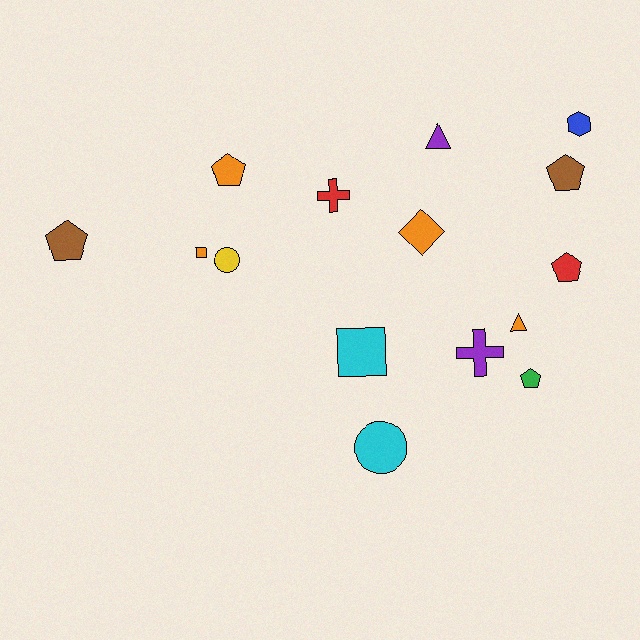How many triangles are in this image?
There are 2 triangles.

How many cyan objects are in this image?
There are 2 cyan objects.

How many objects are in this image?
There are 15 objects.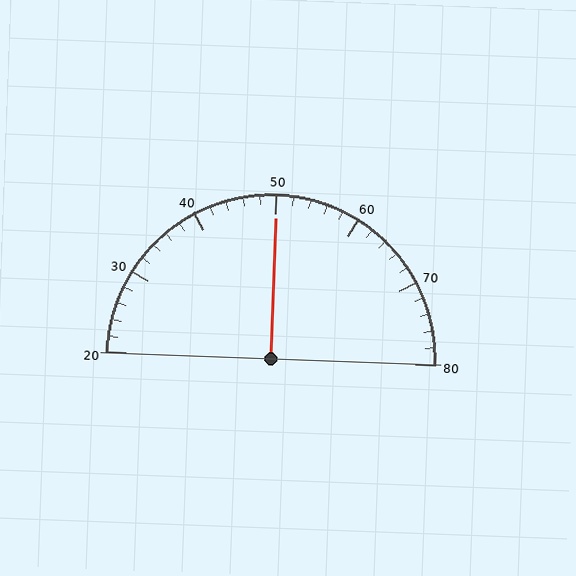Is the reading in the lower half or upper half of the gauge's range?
The reading is in the upper half of the range (20 to 80).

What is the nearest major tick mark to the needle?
The nearest major tick mark is 50.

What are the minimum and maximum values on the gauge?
The gauge ranges from 20 to 80.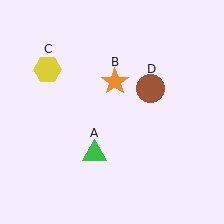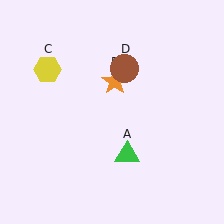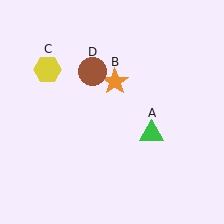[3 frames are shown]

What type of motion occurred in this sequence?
The green triangle (object A), brown circle (object D) rotated counterclockwise around the center of the scene.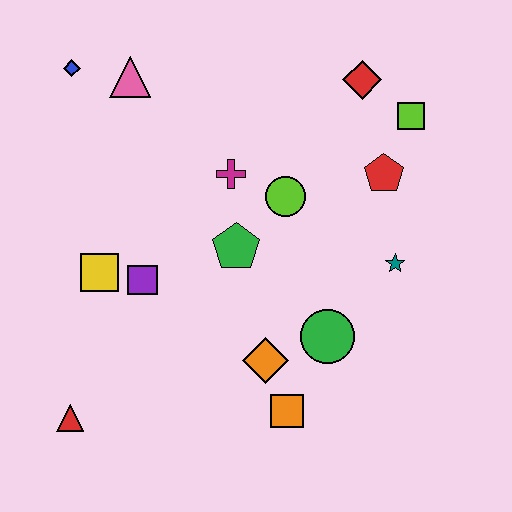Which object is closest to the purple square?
The yellow square is closest to the purple square.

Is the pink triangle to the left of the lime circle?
Yes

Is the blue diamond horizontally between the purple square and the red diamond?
No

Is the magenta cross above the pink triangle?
No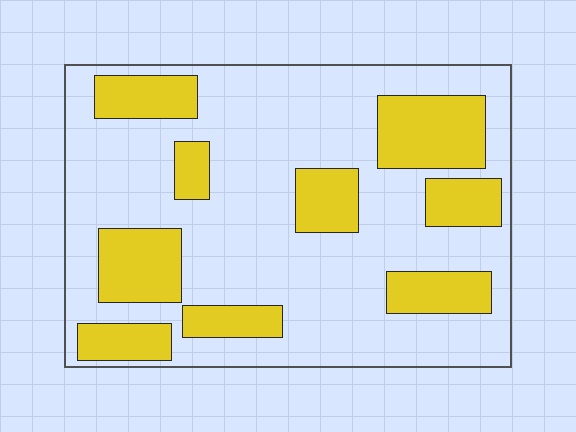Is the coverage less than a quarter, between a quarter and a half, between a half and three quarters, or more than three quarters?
Between a quarter and a half.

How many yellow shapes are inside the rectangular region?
9.